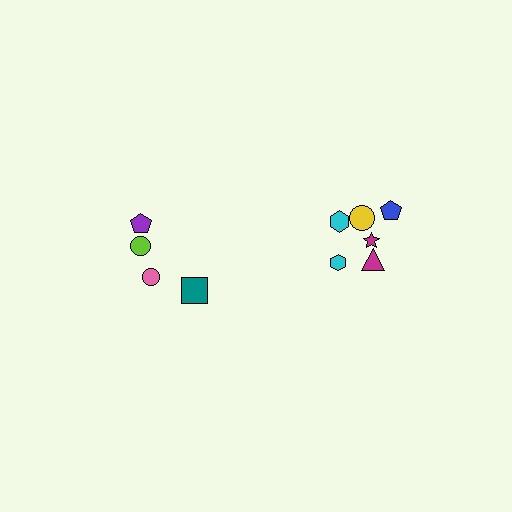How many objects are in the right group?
There are 6 objects.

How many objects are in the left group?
There are 4 objects.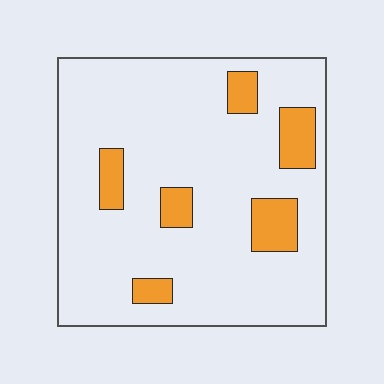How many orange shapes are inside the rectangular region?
6.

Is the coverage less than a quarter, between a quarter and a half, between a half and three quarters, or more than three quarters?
Less than a quarter.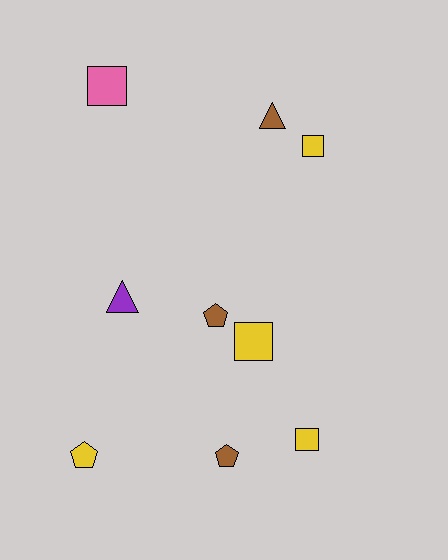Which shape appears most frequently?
Square, with 4 objects.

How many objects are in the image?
There are 9 objects.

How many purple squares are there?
There are no purple squares.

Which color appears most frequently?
Yellow, with 4 objects.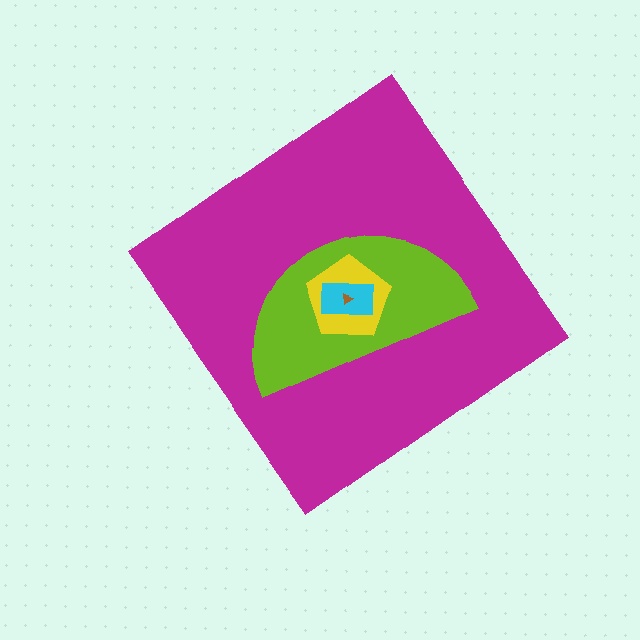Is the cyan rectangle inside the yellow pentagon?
Yes.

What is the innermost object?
The brown triangle.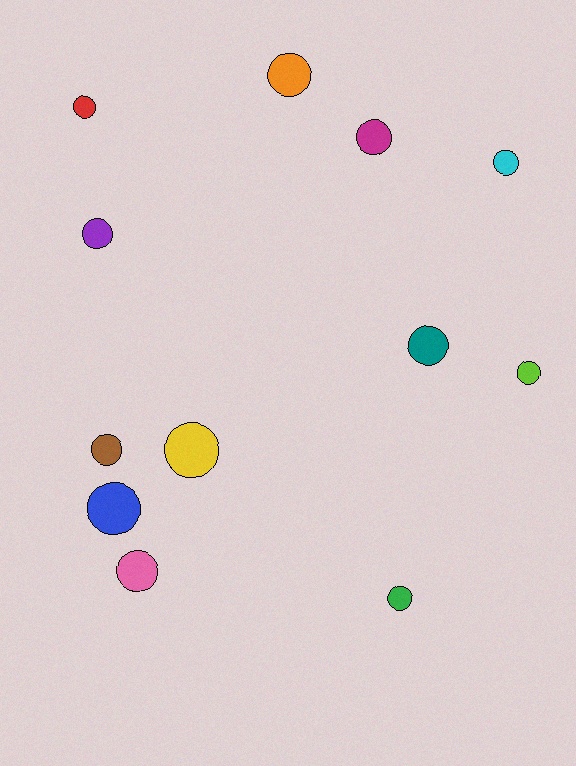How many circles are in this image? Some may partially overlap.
There are 12 circles.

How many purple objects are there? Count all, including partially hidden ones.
There is 1 purple object.